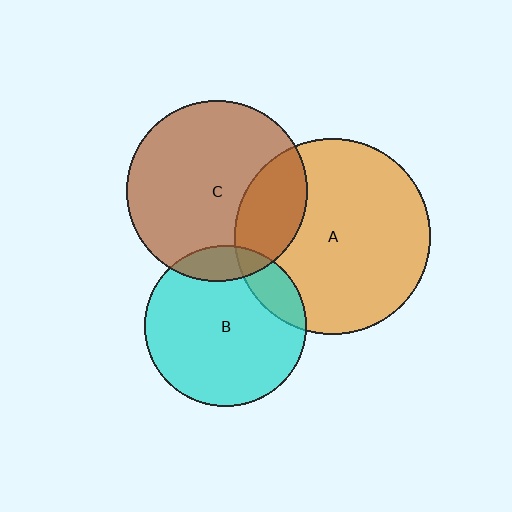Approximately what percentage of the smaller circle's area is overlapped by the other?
Approximately 10%.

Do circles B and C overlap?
Yes.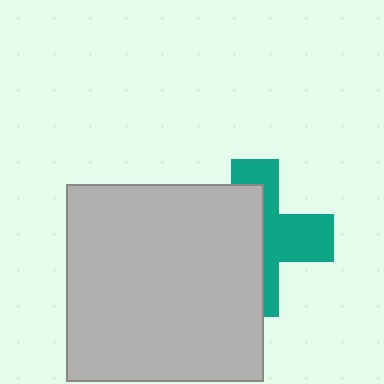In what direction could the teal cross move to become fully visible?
The teal cross could move right. That would shift it out from behind the light gray square entirely.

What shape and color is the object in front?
The object in front is a light gray square.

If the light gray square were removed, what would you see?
You would see the complete teal cross.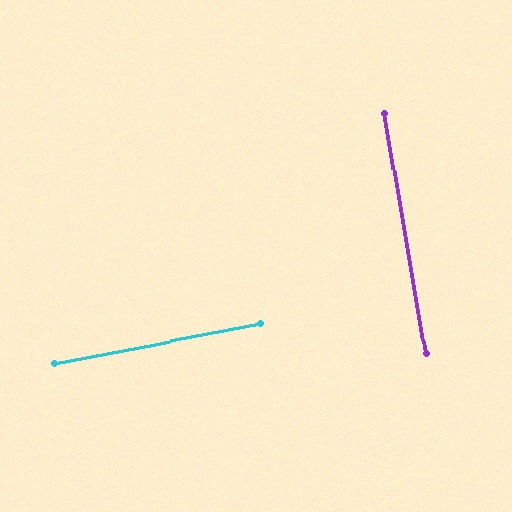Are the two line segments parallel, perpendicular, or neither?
Perpendicular — they meet at approximately 89°.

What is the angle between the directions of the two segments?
Approximately 89 degrees.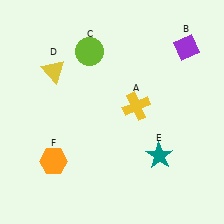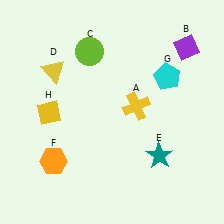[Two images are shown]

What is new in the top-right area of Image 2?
A cyan pentagon (G) was added in the top-right area of Image 2.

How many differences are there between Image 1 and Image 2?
There are 2 differences between the two images.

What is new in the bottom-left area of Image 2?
A yellow diamond (H) was added in the bottom-left area of Image 2.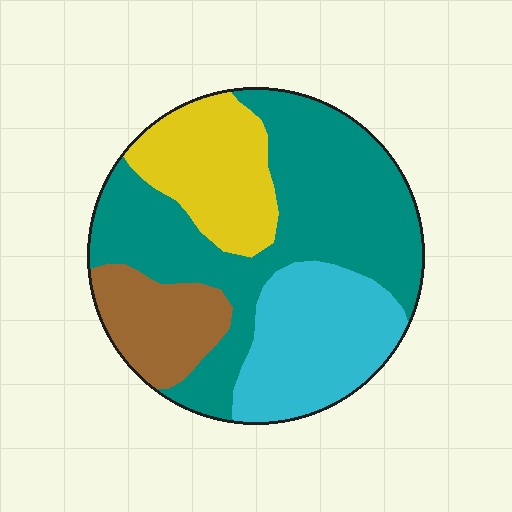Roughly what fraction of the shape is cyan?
Cyan takes up between a sixth and a third of the shape.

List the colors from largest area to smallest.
From largest to smallest: teal, cyan, yellow, brown.